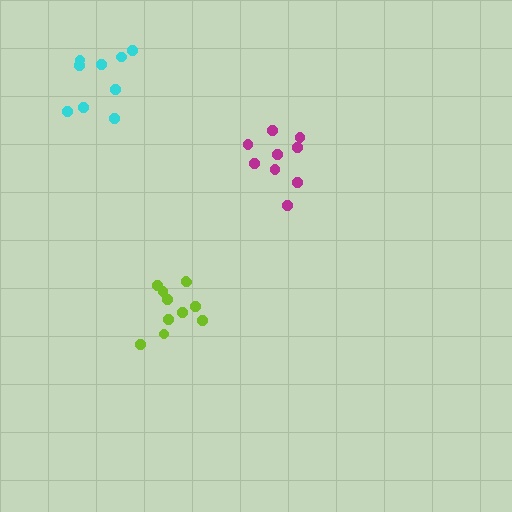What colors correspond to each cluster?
The clusters are colored: cyan, magenta, lime.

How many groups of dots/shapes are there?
There are 3 groups.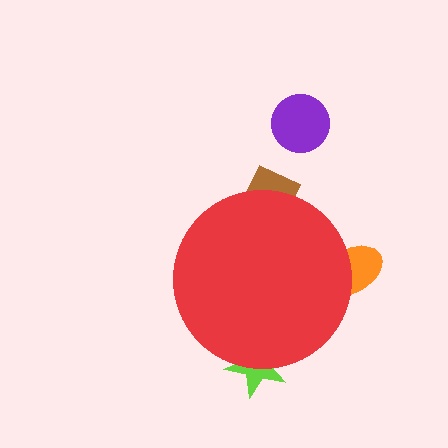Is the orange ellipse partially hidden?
Yes, the orange ellipse is partially hidden behind the red circle.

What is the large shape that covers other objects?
A red circle.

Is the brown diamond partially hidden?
Yes, the brown diamond is partially hidden behind the red circle.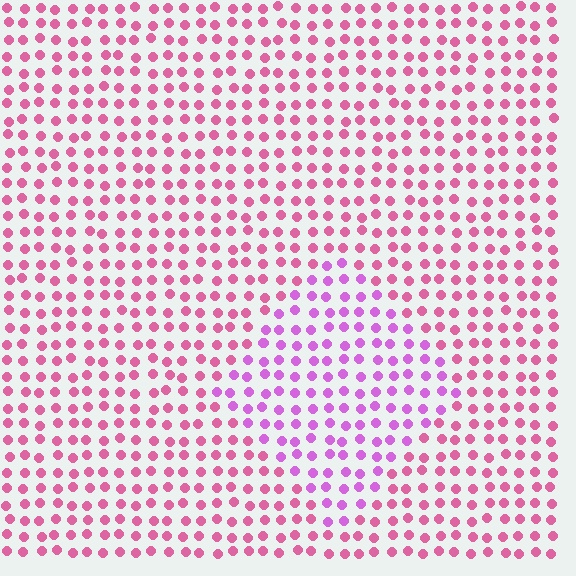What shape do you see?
I see a diamond.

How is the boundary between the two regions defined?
The boundary is defined purely by a slight shift in hue (about 35 degrees). Spacing, size, and orientation are identical on both sides.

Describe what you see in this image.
The image is filled with small pink elements in a uniform arrangement. A diamond-shaped region is visible where the elements are tinted to a slightly different hue, forming a subtle color boundary.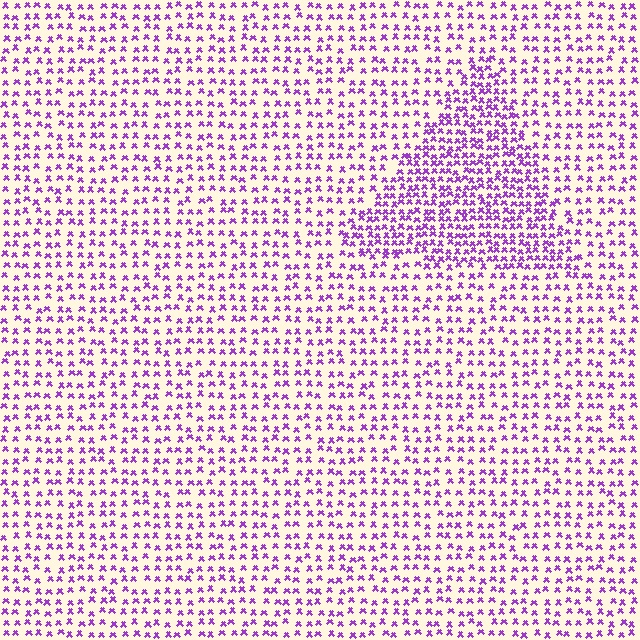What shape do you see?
I see a triangle.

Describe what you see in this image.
The image contains small purple elements arranged at two different densities. A triangle-shaped region is visible where the elements are more densely packed than the surrounding area.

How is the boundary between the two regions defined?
The boundary is defined by a change in element density (approximately 1.9x ratio). All elements are the same color, size, and shape.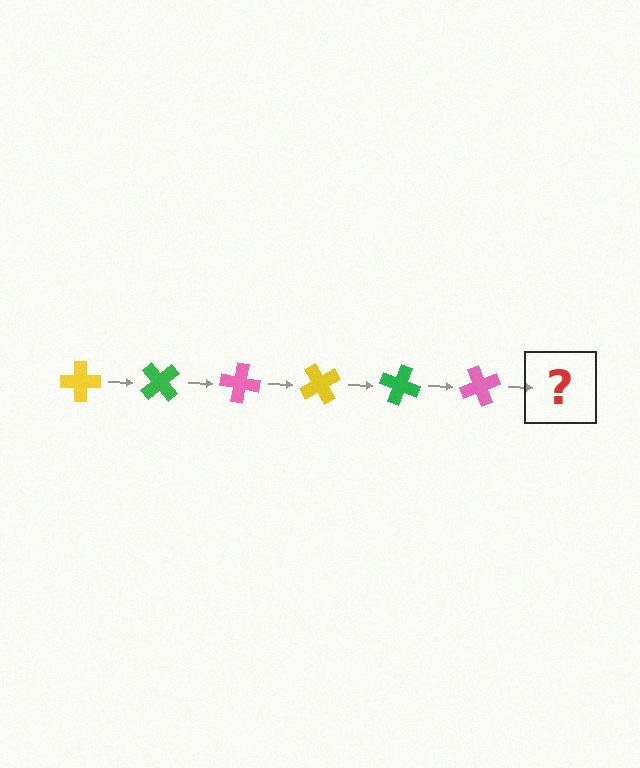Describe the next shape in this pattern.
It should be a yellow cross, rotated 300 degrees from the start.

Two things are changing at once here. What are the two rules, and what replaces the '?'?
The two rules are that it rotates 50 degrees each step and the color cycles through yellow, green, and pink. The '?' should be a yellow cross, rotated 300 degrees from the start.